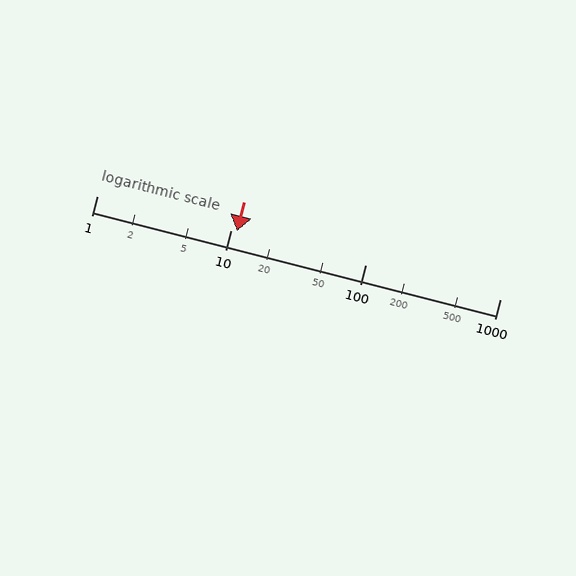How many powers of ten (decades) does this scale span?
The scale spans 3 decades, from 1 to 1000.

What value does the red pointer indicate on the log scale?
The pointer indicates approximately 11.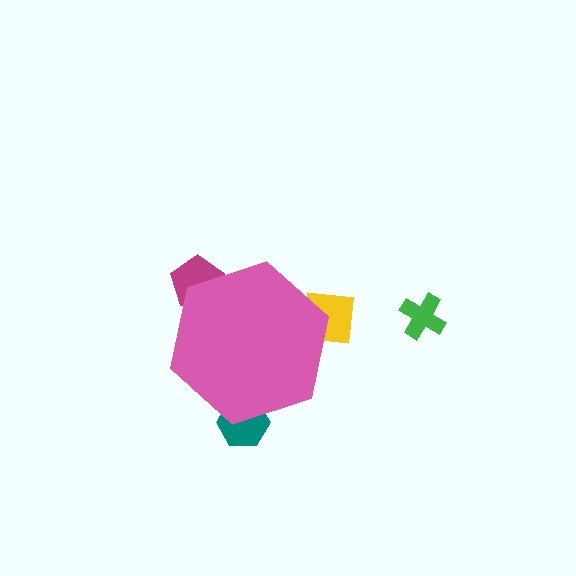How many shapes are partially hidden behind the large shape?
3 shapes are partially hidden.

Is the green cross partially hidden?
No, the green cross is fully visible.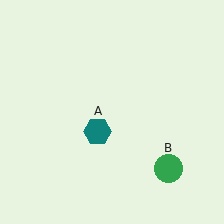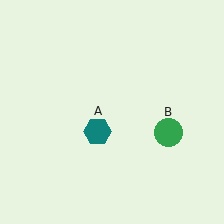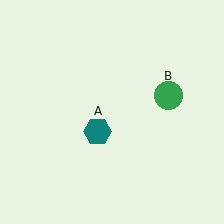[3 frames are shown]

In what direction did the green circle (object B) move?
The green circle (object B) moved up.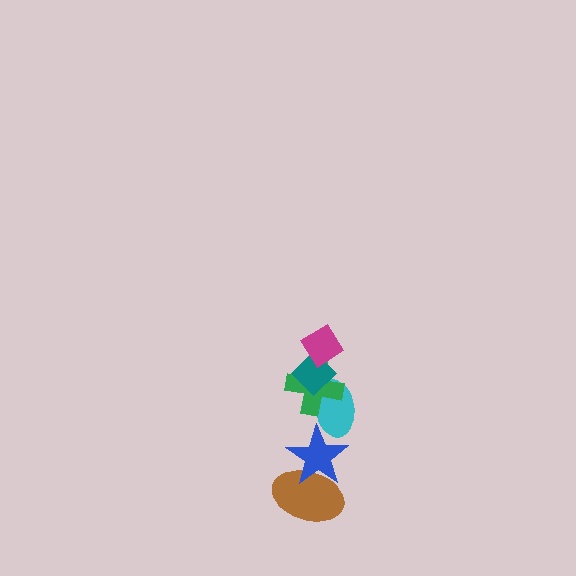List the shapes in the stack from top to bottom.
From top to bottom: the magenta diamond, the teal diamond, the green cross, the cyan ellipse, the blue star, the brown ellipse.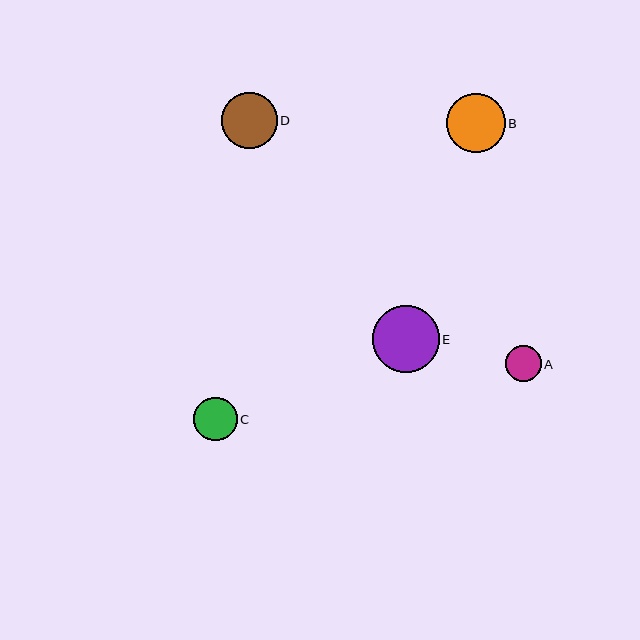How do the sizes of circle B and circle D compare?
Circle B and circle D are approximately the same size.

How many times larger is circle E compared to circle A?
Circle E is approximately 1.9 times the size of circle A.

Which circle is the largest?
Circle E is the largest with a size of approximately 67 pixels.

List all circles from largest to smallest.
From largest to smallest: E, B, D, C, A.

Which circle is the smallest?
Circle A is the smallest with a size of approximately 36 pixels.